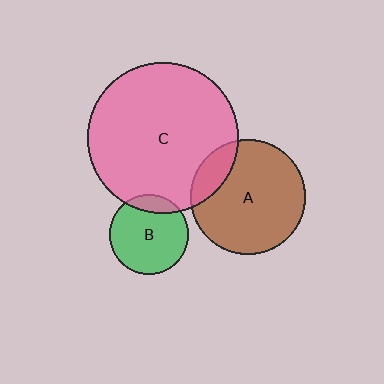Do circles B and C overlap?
Yes.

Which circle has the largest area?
Circle C (pink).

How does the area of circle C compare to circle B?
Approximately 3.6 times.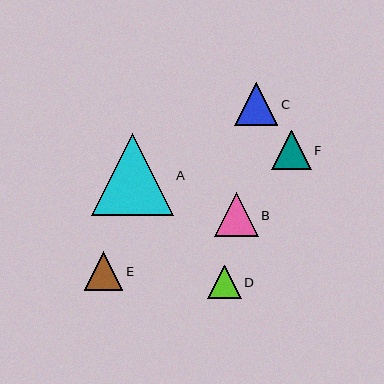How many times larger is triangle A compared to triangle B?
Triangle A is approximately 1.8 times the size of triangle B.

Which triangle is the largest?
Triangle A is the largest with a size of approximately 81 pixels.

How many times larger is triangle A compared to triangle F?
Triangle A is approximately 2.1 times the size of triangle F.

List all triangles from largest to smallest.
From largest to smallest: A, B, C, F, E, D.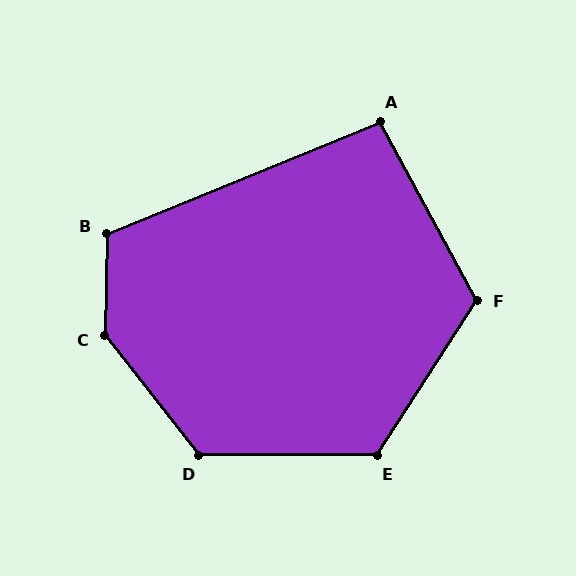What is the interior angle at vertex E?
Approximately 123 degrees (obtuse).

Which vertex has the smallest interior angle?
A, at approximately 96 degrees.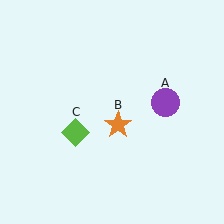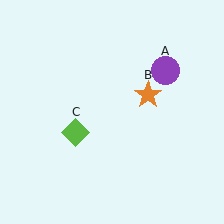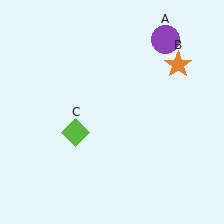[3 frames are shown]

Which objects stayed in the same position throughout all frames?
Lime diamond (object C) remained stationary.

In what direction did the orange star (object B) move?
The orange star (object B) moved up and to the right.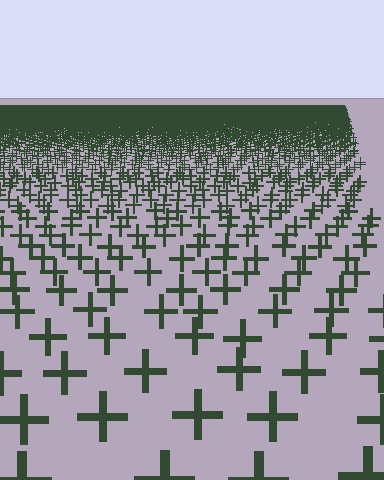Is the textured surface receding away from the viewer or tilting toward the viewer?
The surface is receding away from the viewer. Texture elements get smaller and denser toward the top.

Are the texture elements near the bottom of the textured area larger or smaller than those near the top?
Larger. Near the bottom, elements are closer to the viewer and appear at a bigger on-screen size.